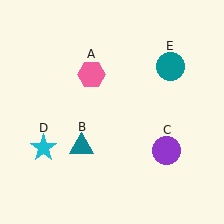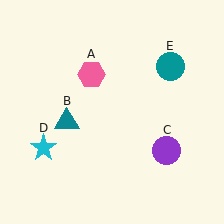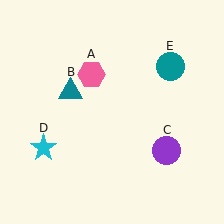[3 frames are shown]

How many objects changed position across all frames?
1 object changed position: teal triangle (object B).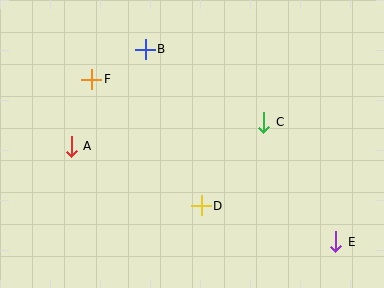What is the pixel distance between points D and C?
The distance between D and C is 105 pixels.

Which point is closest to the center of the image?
Point D at (201, 206) is closest to the center.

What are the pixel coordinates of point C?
Point C is at (264, 122).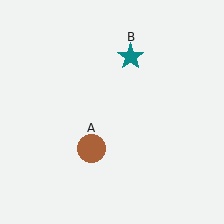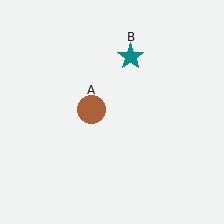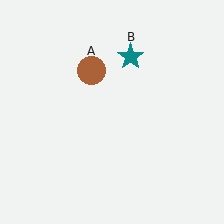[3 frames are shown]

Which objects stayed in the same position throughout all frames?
Teal star (object B) remained stationary.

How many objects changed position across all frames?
1 object changed position: brown circle (object A).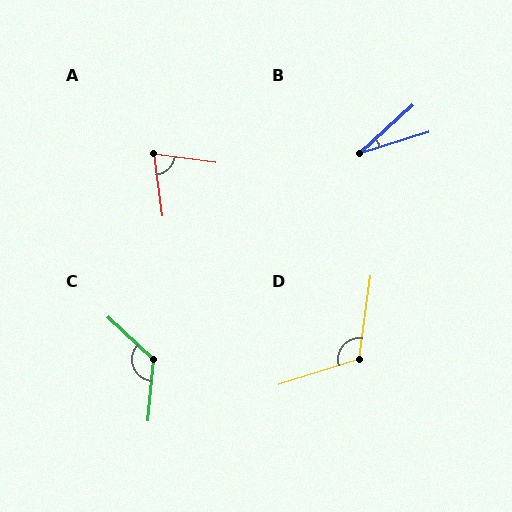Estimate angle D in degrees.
Approximately 115 degrees.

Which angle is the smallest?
B, at approximately 25 degrees.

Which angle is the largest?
C, at approximately 129 degrees.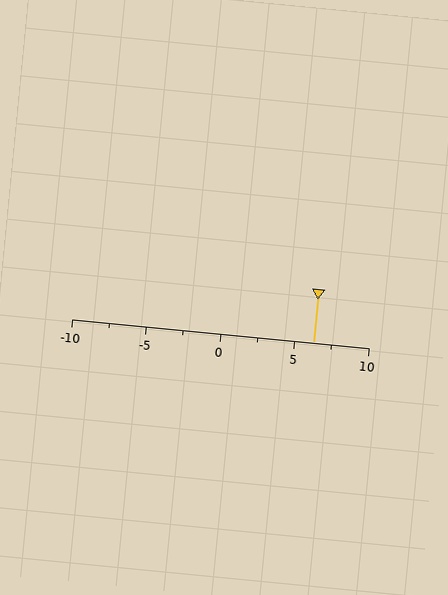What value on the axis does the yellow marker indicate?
The marker indicates approximately 6.2.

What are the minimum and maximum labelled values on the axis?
The axis runs from -10 to 10.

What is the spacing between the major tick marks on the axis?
The major ticks are spaced 5 apart.